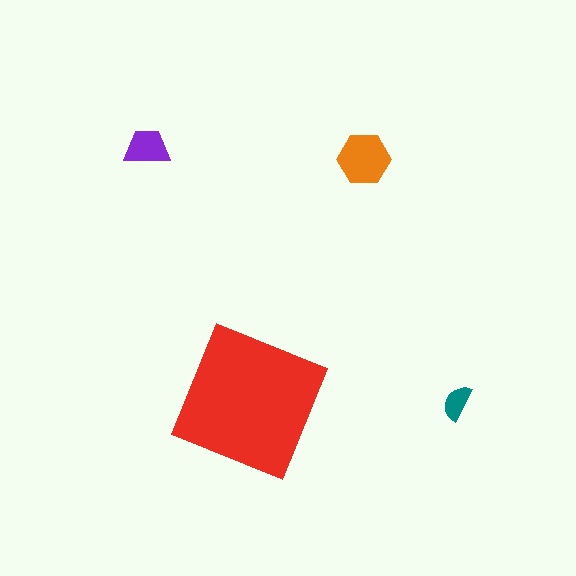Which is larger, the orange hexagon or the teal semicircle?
The orange hexagon.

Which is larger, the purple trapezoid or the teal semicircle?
The purple trapezoid.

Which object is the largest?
The red square.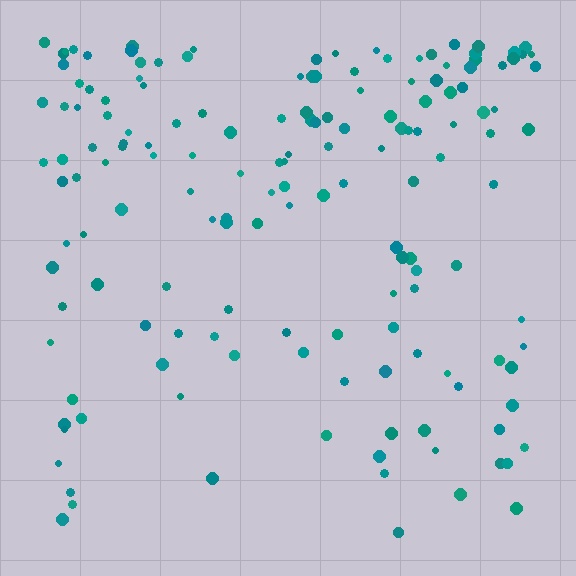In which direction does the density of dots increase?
From bottom to top, with the top side densest.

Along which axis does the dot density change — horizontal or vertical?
Vertical.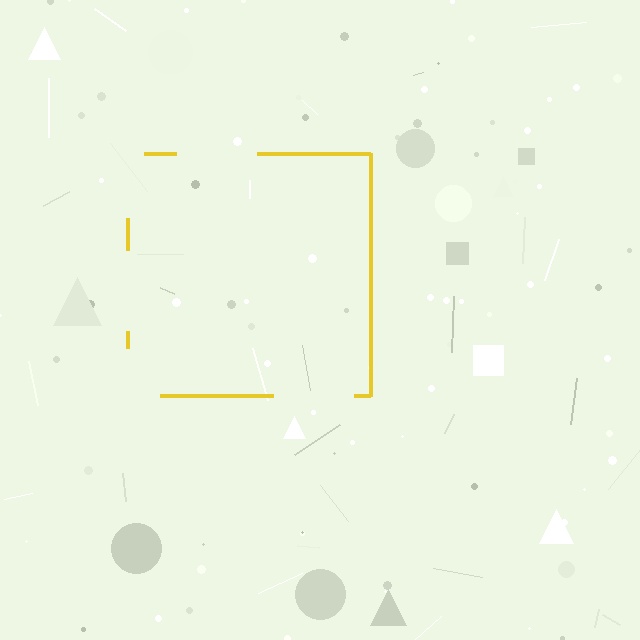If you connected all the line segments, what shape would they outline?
They would outline a square.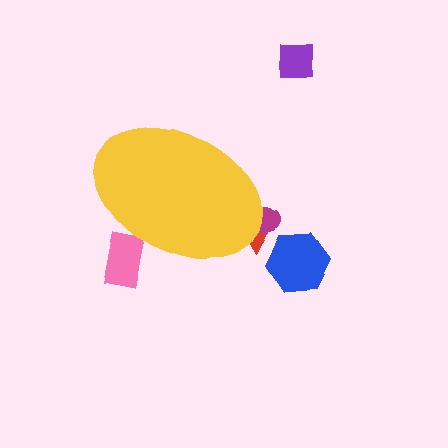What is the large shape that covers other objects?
A yellow ellipse.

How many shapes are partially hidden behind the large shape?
3 shapes are partially hidden.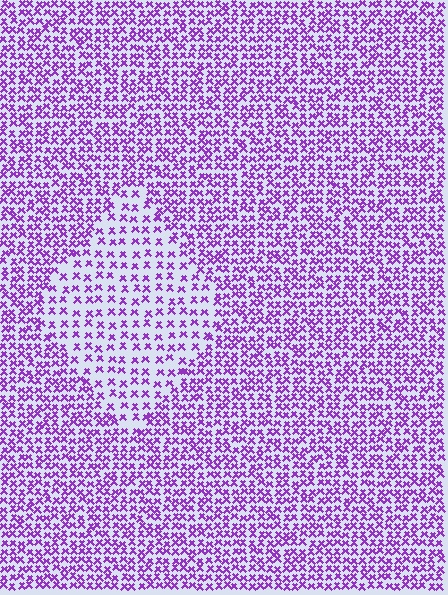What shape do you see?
I see a diamond.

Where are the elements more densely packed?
The elements are more densely packed outside the diamond boundary.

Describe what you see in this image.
The image contains small purple elements arranged at two different densities. A diamond-shaped region is visible where the elements are less densely packed than the surrounding area.